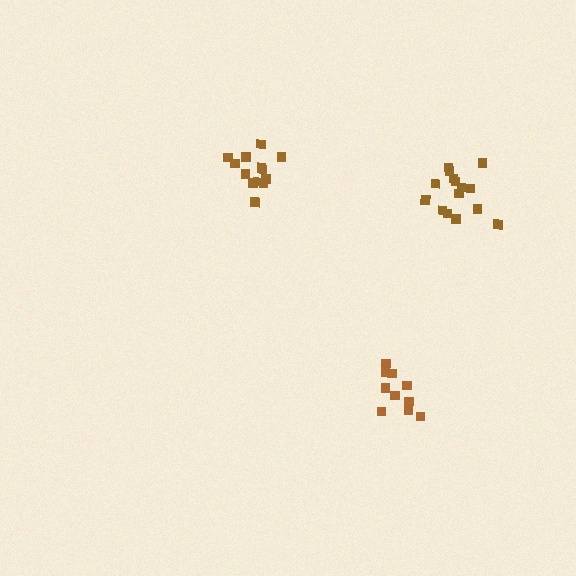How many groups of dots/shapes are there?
There are 3 groups.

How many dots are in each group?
Group 1: 10 dots, Group 2: 13 dots, Group 3: 15 dots (38 total).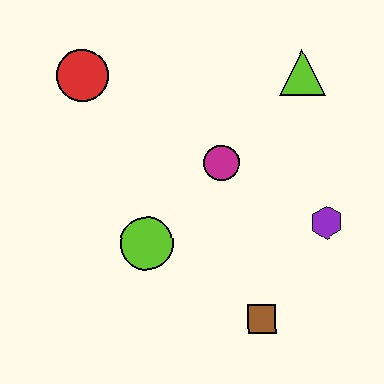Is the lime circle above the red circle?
No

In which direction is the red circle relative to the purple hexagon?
The red circle is to the left of the purple hexagon.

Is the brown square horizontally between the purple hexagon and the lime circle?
Yes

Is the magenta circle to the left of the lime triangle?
Yes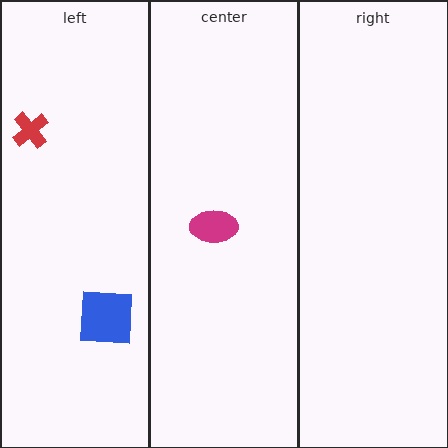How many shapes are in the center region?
1.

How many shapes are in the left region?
2.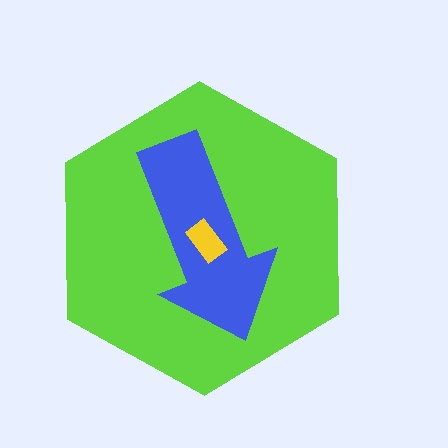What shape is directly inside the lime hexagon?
The blue arrow.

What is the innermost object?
The yellow rectangle.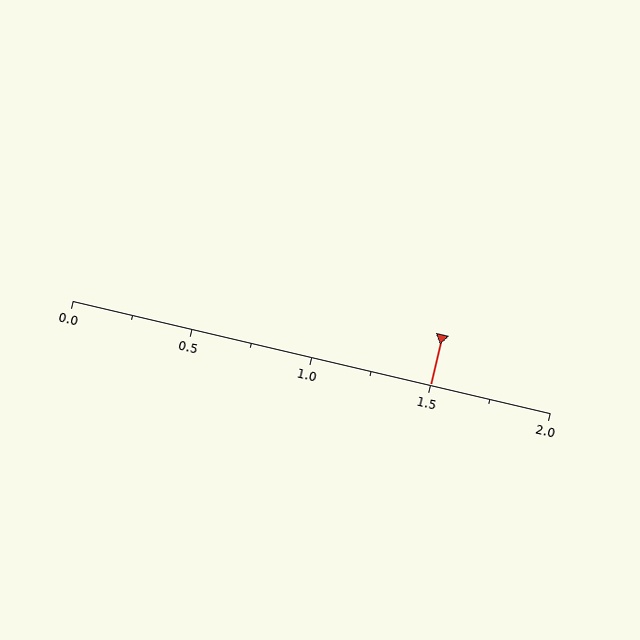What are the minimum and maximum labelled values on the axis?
The axis runs from 0.0 to 2.0.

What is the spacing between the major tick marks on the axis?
The major ticks are spaced 0.5 apart.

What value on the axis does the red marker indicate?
The marker indicates approximately 1.5.